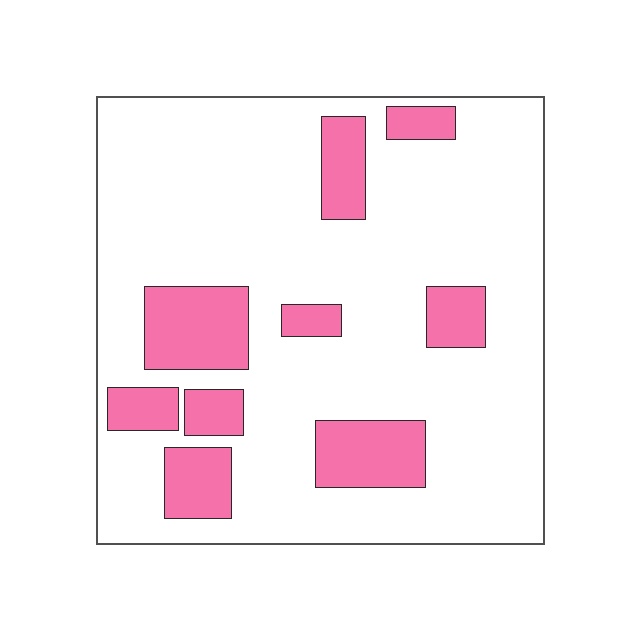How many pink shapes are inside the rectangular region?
9.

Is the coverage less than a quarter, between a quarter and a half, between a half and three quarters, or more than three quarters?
Less than a quarter.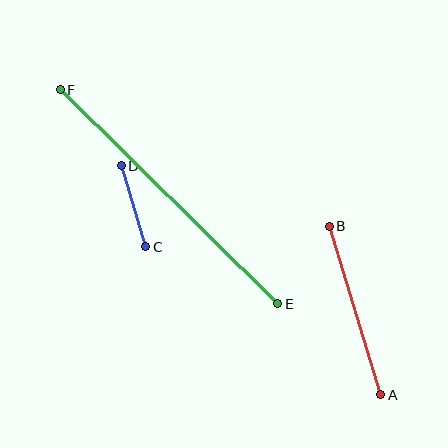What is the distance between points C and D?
The distance is approximately 84 pixels.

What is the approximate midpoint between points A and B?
The midpoint is at approximately (355, 310) pixels.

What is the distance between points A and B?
The distance is approximately 176 pixels.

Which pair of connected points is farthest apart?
Points E and F are farthest apart.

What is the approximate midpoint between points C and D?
The midpoint is at approximately (133, 206) pixels.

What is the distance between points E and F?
The distance is approximately 305 pixels.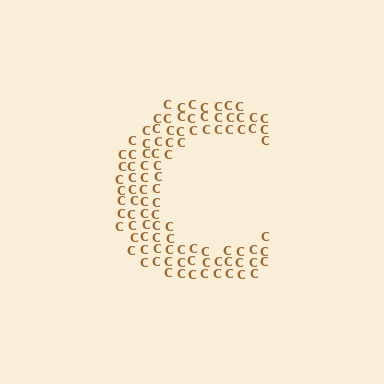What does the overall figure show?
The overall figure shows the letter C.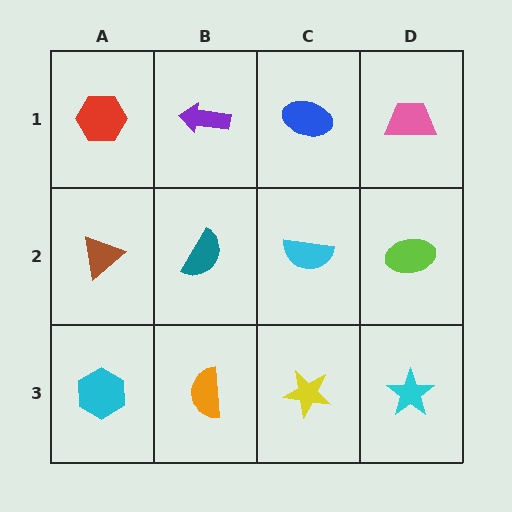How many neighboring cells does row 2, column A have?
3.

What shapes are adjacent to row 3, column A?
A brown triangle (row 2, column A), an orange semicircle (row 3, column B).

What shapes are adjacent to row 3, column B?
A teal semicircle (row 2, column B), a cyan hexagon (row 3, column A), a yellow star (row 3, column C).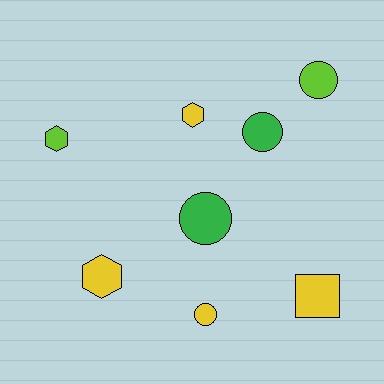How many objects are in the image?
There are 8 objects.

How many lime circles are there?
There is 1 lime circle.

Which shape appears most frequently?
Circle, with 4 objects.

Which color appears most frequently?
Yellow, with 4 objects.